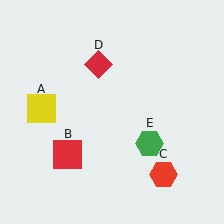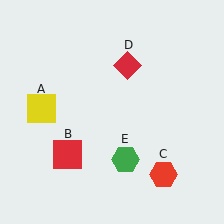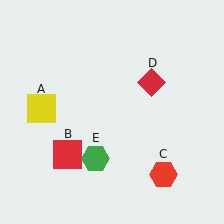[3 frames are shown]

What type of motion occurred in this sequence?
The red diamond (object D), green hexagon (object E) rotated clockwise around the center of the scene.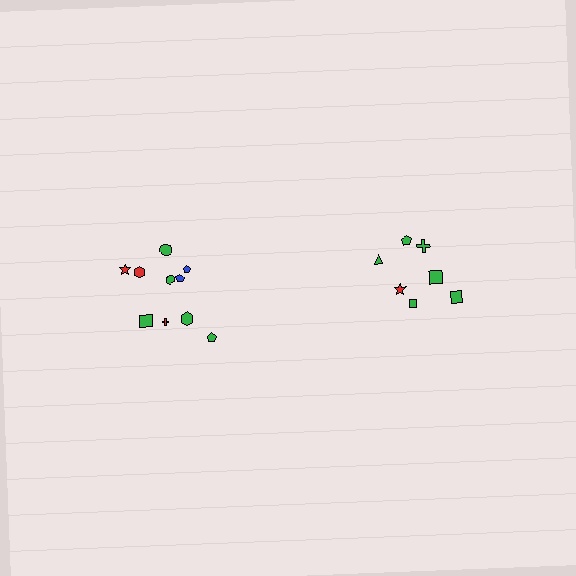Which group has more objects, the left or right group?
The left group.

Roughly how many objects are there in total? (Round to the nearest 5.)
Roughly 15 objects in total.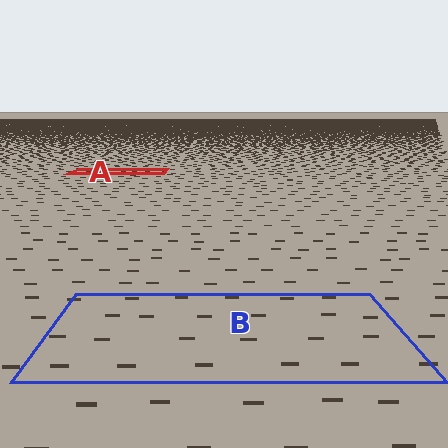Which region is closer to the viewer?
Region B is closer. The texture elements there are larger and more spread out.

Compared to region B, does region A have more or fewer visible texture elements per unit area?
Region A has more texture elements per unit area — they are packed more densely because it is farther away.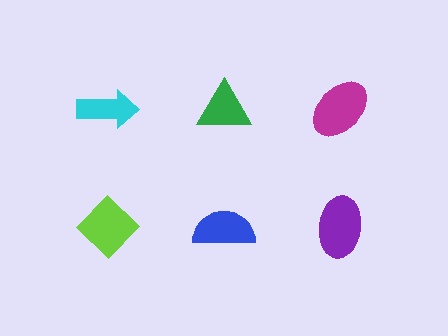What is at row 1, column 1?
A cyan arrow.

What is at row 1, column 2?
A green triangle.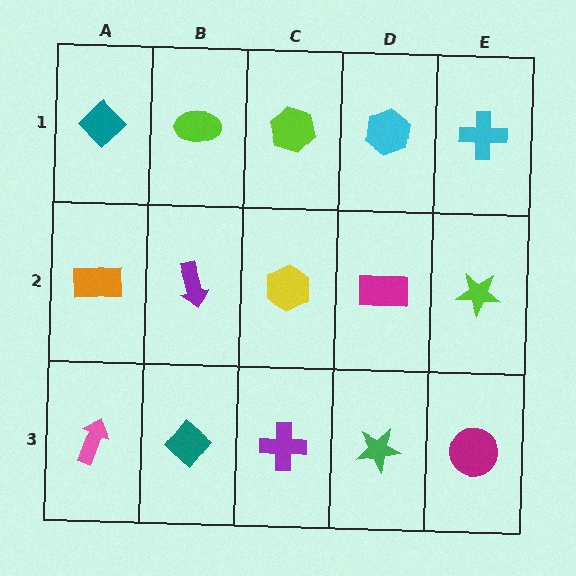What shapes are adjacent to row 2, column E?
A cyan cross (row 1, column E), a magenta circle (row 3, column E), a magenta rectangle (row 2, column D).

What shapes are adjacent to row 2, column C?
A lime hexagon (row 1, column C), a purple cross (row 3, column C), a purple arrow (row 2, column B), a magenta rectangle (row 2, column D).